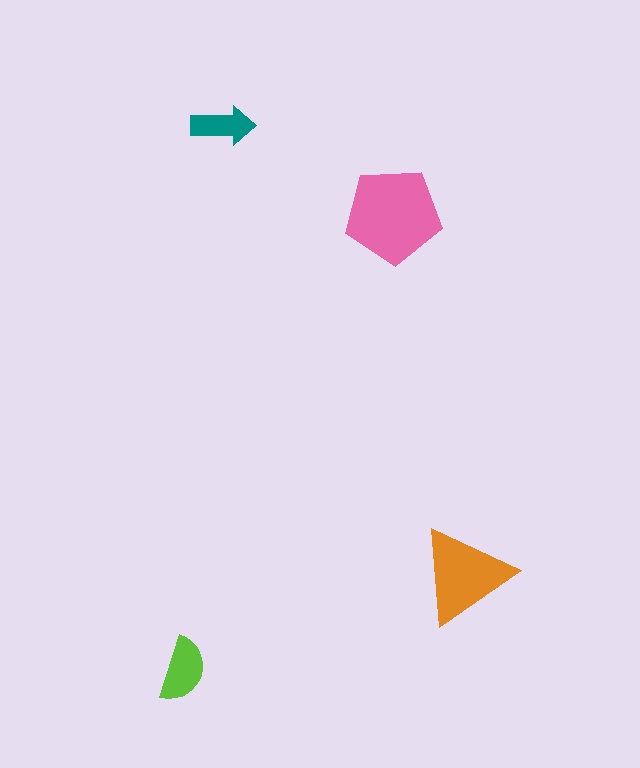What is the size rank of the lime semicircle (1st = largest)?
3rd.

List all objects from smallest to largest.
The teal arrow, the lime semicircle, the orange triangle, the pink pentagon.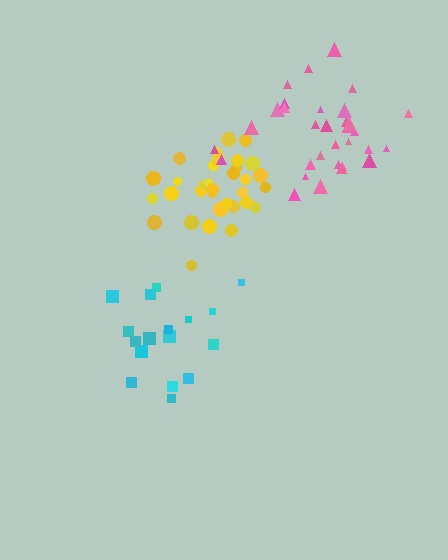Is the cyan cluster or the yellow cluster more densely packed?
Yellow.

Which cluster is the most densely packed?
Yellow.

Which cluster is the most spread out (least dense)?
Cyan.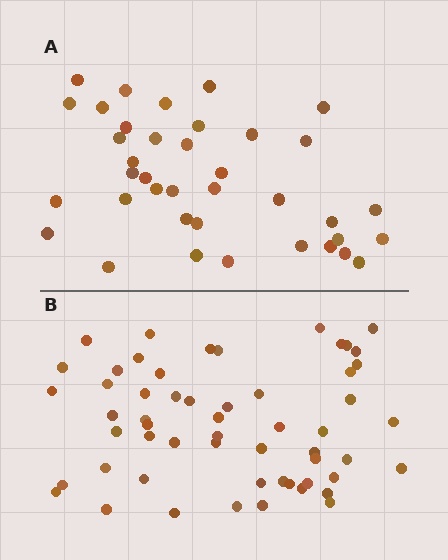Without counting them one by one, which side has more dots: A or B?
Region B (the bottom region) has more dots.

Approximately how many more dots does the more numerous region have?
Region B has approximately 20 more dots than region A.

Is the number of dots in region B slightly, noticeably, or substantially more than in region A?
Region B has substantially more. The ratio is roughly 1.5 to 1.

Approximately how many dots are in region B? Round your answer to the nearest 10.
About 60 dots. (The exact count is 56, which rounds to 60.)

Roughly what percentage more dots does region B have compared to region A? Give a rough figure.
About 45% more.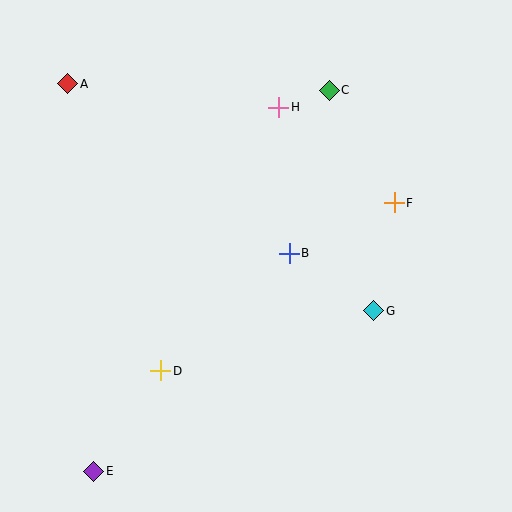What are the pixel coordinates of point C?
Point C is at (329, 90).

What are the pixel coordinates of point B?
Point B is at (289, 253).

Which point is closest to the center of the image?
Point B at (289, 253) is closest to the center.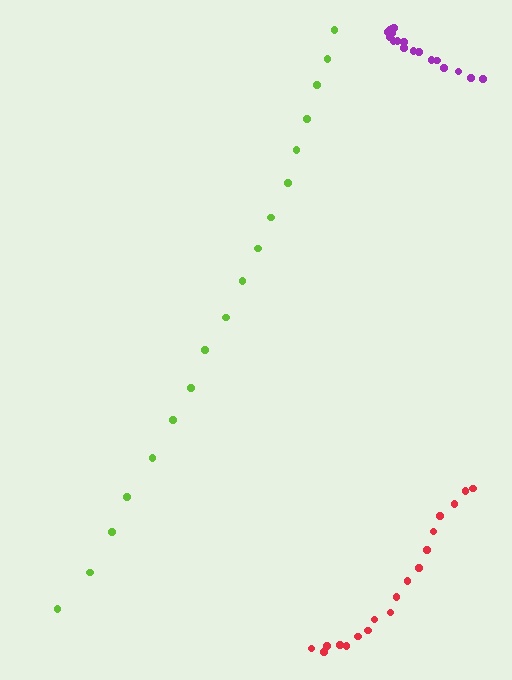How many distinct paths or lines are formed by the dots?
There are 3 distinct paths.